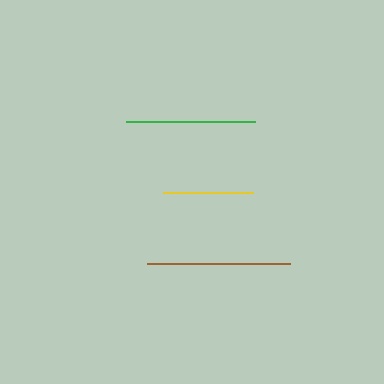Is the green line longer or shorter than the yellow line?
The green line is longer than the yellow line.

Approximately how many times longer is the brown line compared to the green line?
The brown line is approximately 1.1 times the length of the green line.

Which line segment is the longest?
The brown line is the longest at approximately 144 pixels.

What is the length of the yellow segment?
The yellow segment is approximately 89 pixels long.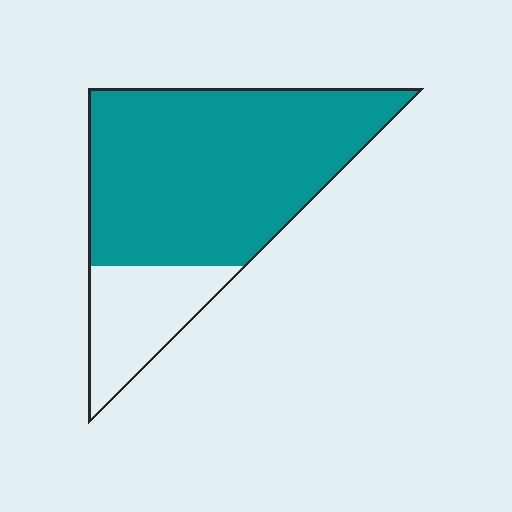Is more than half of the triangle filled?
Yes.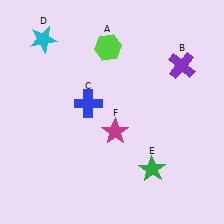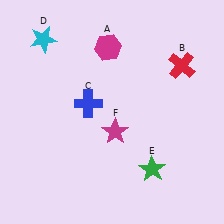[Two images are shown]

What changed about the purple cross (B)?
In Image 1, B is purple. In Image 2, it changed to red.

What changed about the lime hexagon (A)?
In Image 1, A is lime. In Image 2, it changed to magenta.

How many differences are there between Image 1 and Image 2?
There are 2 differences between the two images.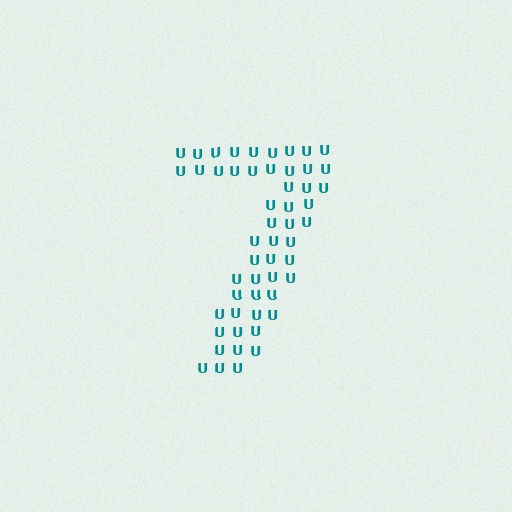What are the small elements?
The small elements are letter U's.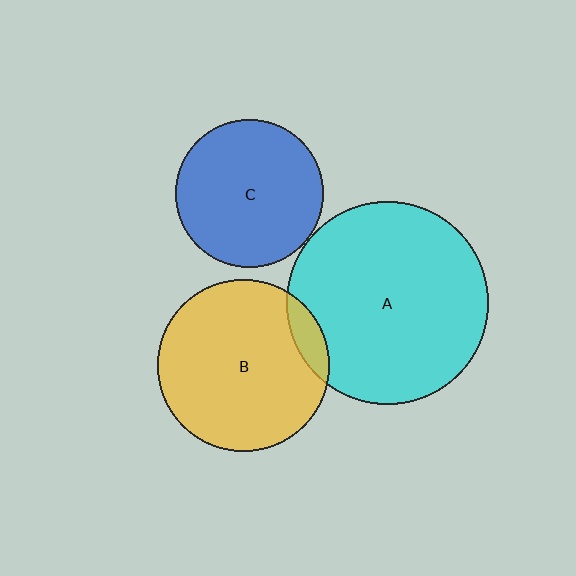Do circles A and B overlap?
Yes.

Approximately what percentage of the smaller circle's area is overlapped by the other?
Approximately 10%.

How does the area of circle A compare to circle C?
Approximately 1.9 times.